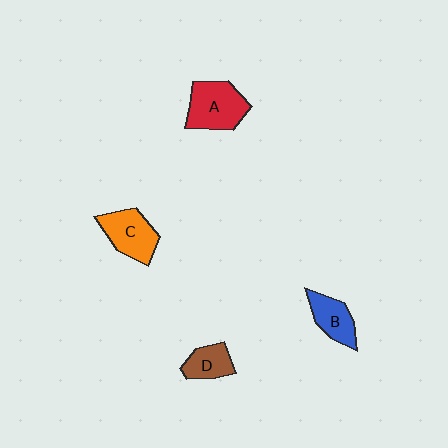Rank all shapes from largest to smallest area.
From largest to smallest: A (red), C (orange), B (blue), D (brown).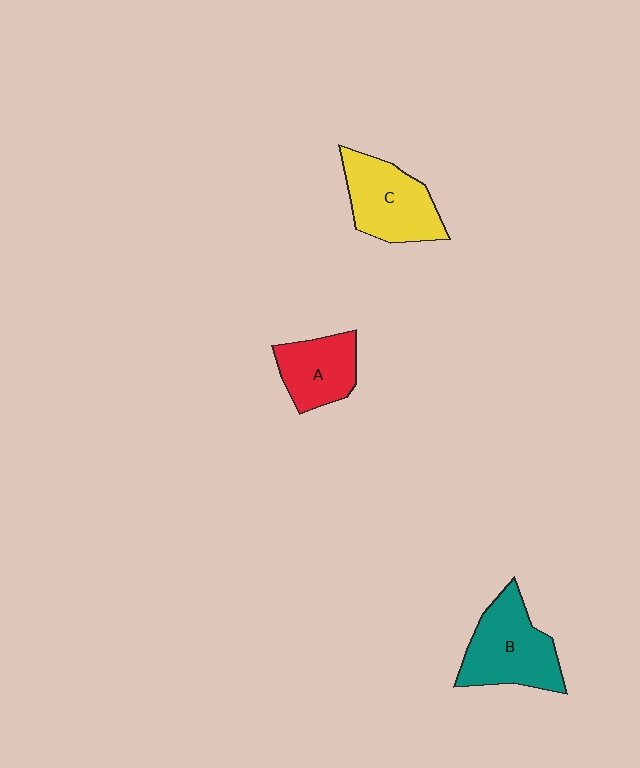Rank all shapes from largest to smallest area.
From largest to smallest: B (teal), C (yellow), A (red).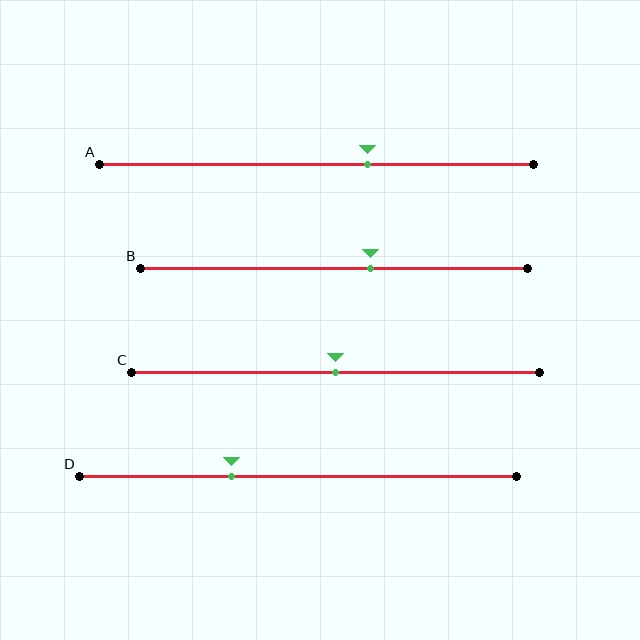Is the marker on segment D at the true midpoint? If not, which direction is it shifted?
No, the marker on segment D is shifted to the left by about 15% of the segment length.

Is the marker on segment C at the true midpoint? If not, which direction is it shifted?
Yes, the marker on segment C is at the true midpoint.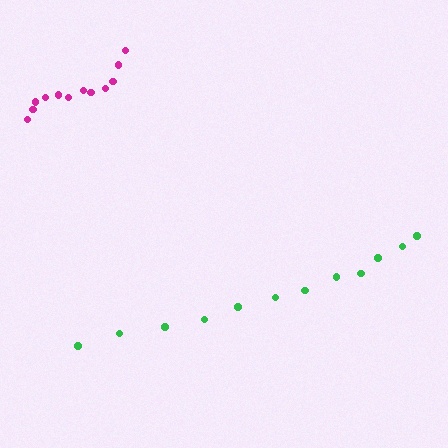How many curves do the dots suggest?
There are 2 distinct paths.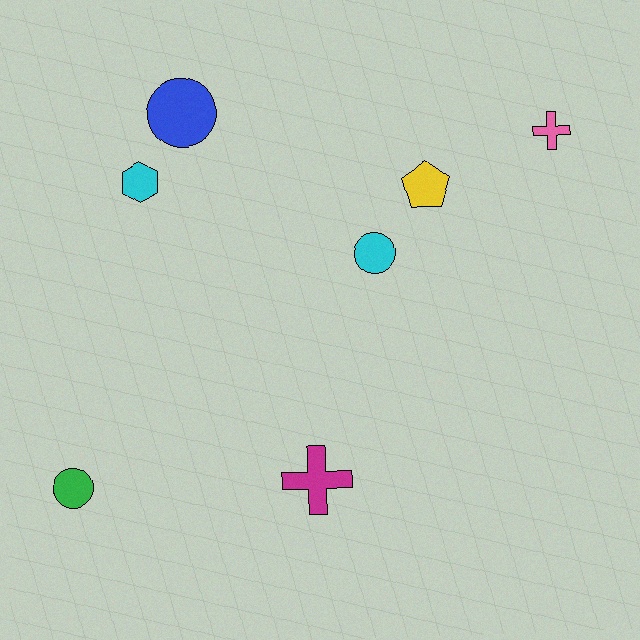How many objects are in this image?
There are 7 objects.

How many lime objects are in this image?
There are no lime objects.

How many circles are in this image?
There are 3 circles.